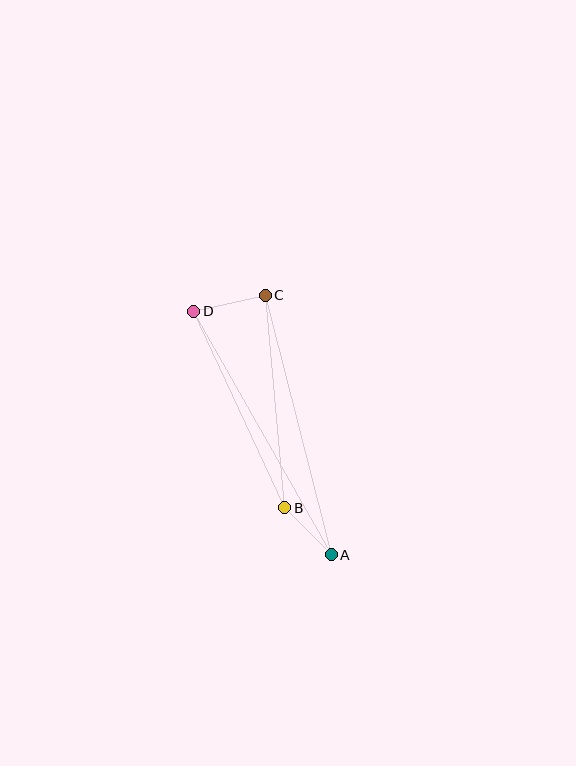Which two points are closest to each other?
Points A and B are closest to each other.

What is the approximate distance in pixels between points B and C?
The distance between B and C is approximately 213 pixels.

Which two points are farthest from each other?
Points A and D are farthest from each other.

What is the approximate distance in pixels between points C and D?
The distance between C and D is approximately 73 pixels.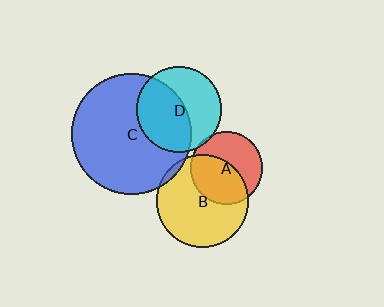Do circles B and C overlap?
Yes.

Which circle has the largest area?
Circle C (blue).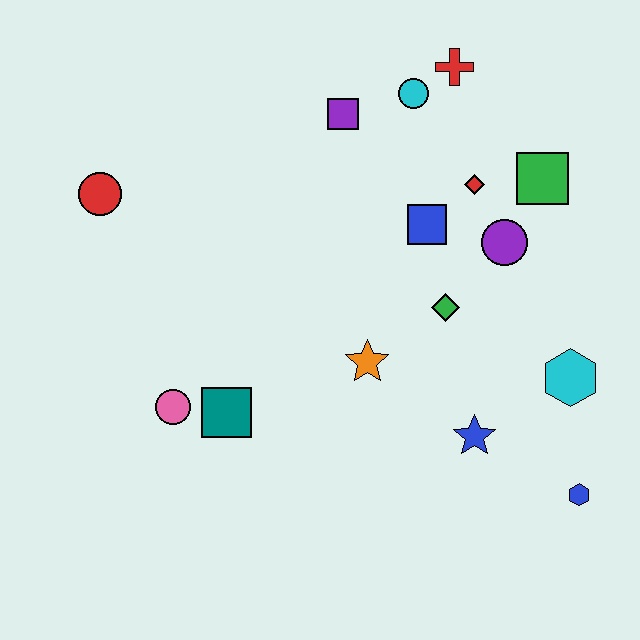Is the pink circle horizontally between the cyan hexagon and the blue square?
No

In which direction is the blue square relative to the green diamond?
The blue square is above the green diamond.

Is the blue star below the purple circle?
Yes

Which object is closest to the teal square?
The pink circle is closest to the teal square.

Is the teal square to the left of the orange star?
Yes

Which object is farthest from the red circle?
The blue hexagon is farthest from the red circle.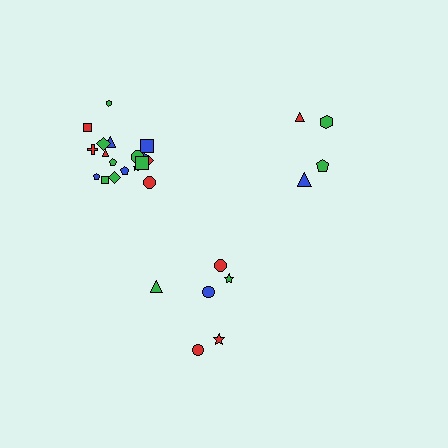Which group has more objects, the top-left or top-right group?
The top-left group.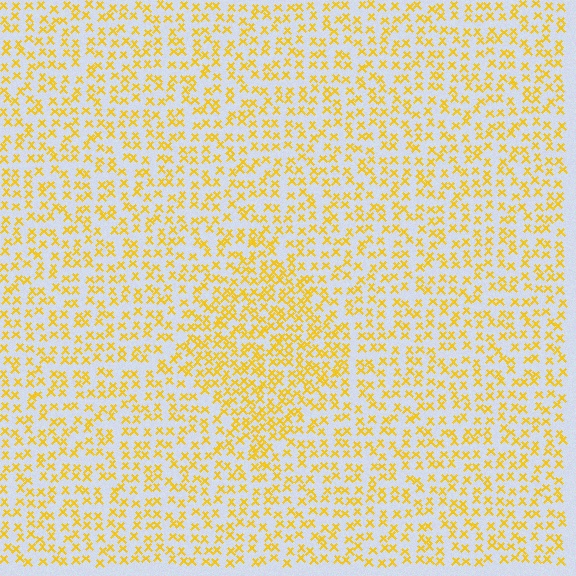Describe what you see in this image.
The image contains small yellow elements arranged at two different densities. A diamond-shaped region is visible where the elements are more densely packed than the surrounding area.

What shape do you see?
I see a diamond.